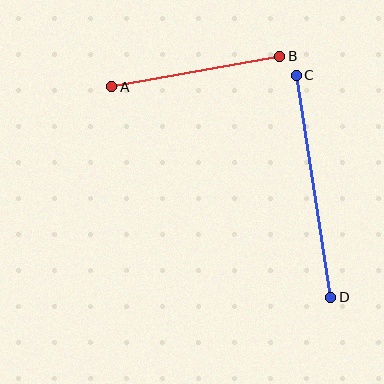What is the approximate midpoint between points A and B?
The midpoint is at approximately (196, 72) pixels.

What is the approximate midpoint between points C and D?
The midpoint is at approximately (313, 186) pixels.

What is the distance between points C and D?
The distance is approximately 225 pixels.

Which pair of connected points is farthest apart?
Points C and D are farthest apart.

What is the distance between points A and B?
The distance is approximately 171 pixels.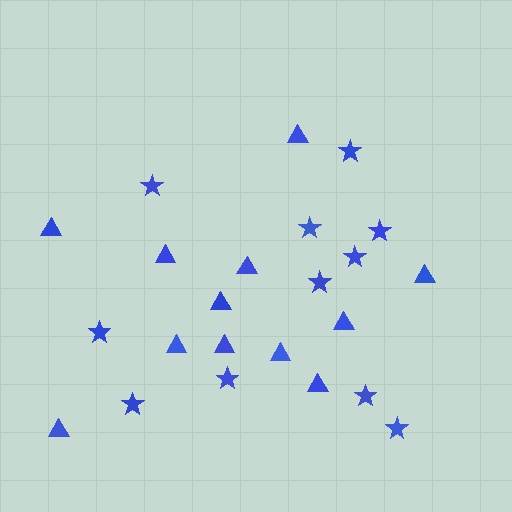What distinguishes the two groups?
There are 2 groups: one group of triangles (12) and one group of stars (11).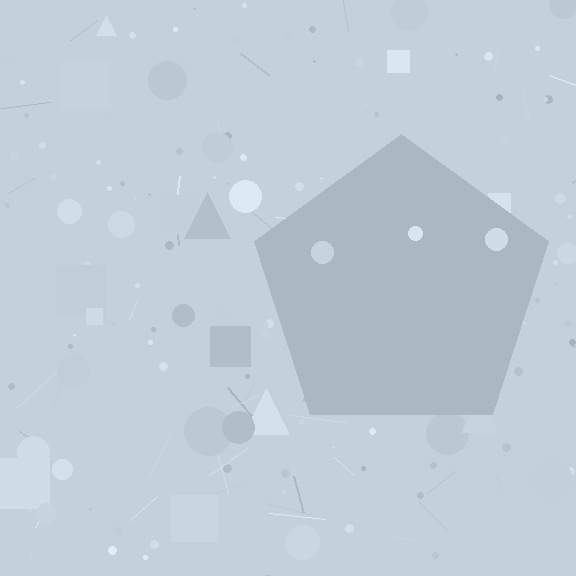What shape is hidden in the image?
A pentagon is hidden in the image.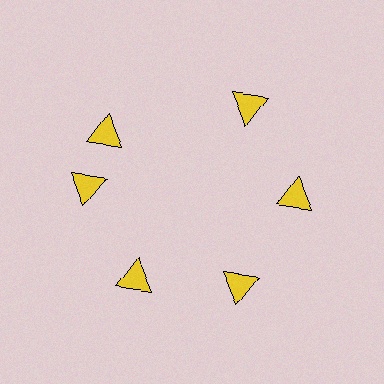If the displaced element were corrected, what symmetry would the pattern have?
It would have 6-fold rotational symmetry — the pattern would map onto itself every 60 degrees.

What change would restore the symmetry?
The symmetry would be restored by rotating it back into even spacing with its neighbors so that all 6 triangles sit at equal angles and equal distance from the center.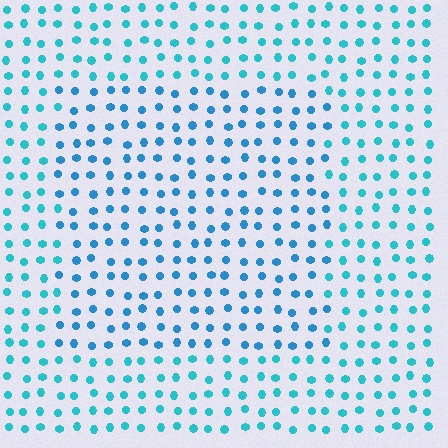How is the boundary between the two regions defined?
The boundary is defined purely by a slight shift in hue (about 21 degrees). Spacing, size, and orientation are identical on both sides.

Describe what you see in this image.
The image is filled with small cyan elements in a uniform arrangement. A rectangle-shaped region is visible where the elements are tinted to a slightly different hue, forming a subtle color boundary.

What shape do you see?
I see a rectangle.